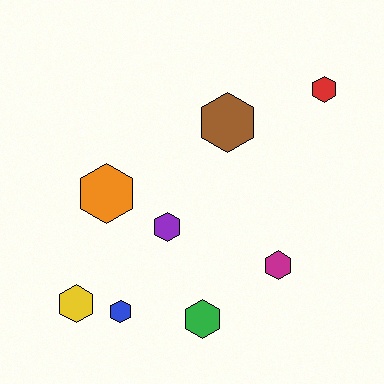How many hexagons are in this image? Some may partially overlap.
There are 8 hexagons.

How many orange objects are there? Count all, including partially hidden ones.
There is 1 orange object.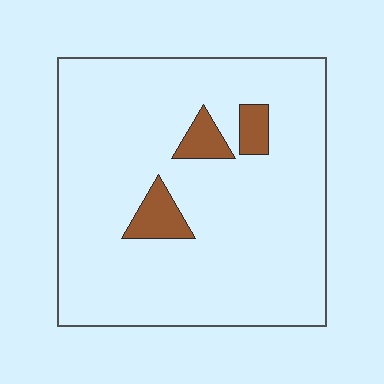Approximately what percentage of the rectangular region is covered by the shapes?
Approximately 10%.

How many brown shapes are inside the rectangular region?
3.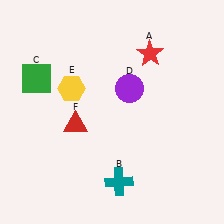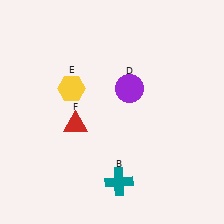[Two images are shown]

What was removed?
The green square (C), the red star (A) were removed in Image 2.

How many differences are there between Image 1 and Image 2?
There are 2 differences between the two images.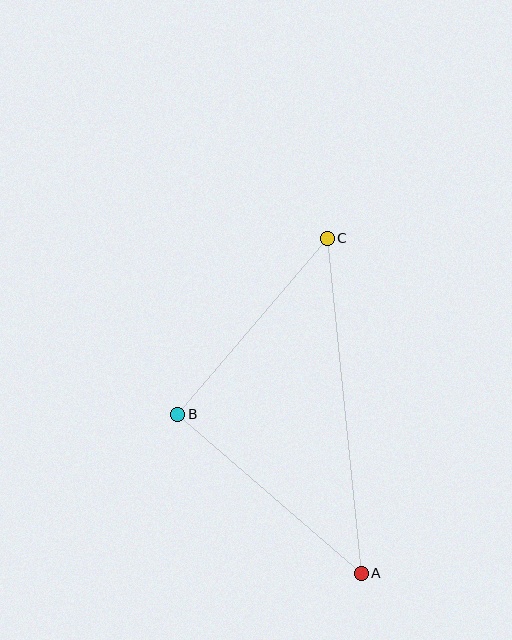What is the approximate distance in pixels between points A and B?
The distance between A and B is approximately 243 pixels.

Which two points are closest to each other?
Points B and C are closest to each other.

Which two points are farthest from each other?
Points A and C are farthest from each other.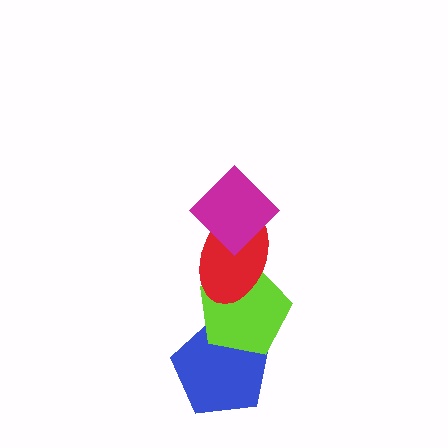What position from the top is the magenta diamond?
The magenta diamond is 1st from the top.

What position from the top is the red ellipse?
The red ellipse is 2nd from the top.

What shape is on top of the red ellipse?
The magenta diamond is on top of the red ellipse.